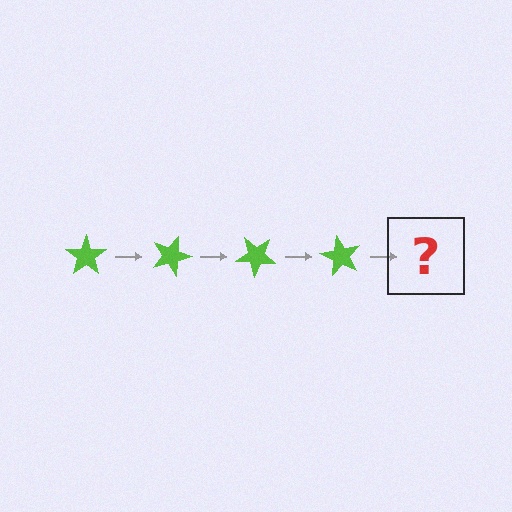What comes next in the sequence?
The next element should be a lime star rotated 80 degrees.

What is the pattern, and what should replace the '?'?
The pattern is that the star rotates 20 degrees each step. The '?' should be a lime star rotated 80 degrees.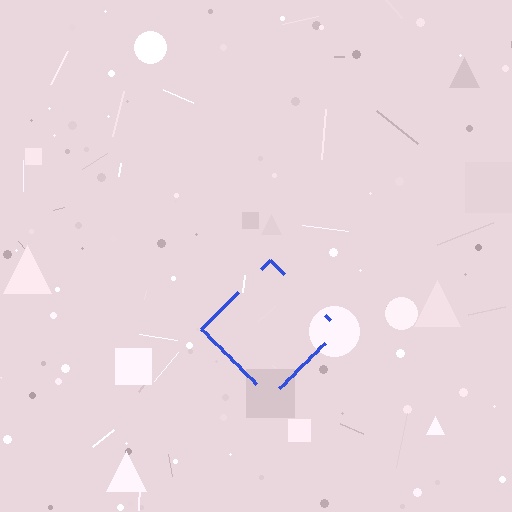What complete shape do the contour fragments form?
The contour fragments form a diamond.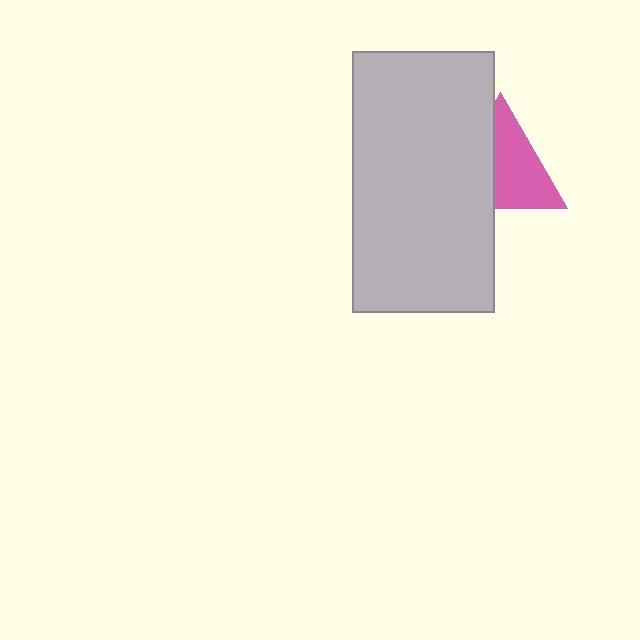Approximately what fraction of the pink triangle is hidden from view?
Roughly 43% of the pink triangle is hidden behind the light gray rectangle.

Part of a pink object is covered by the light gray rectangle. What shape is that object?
It is a triangle.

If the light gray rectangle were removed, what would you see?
You would see the complete pink triangle.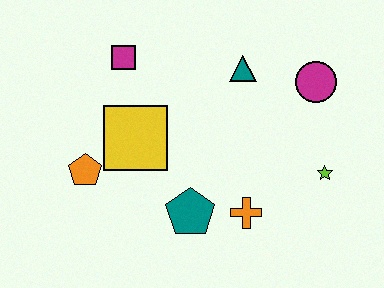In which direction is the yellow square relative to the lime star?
The yellow square is to the left of the lime star.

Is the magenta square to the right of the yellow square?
No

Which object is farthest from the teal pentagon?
The magenta circle is farthest from the teal pentagon.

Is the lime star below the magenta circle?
Yes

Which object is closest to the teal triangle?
The magenta circle is closest to the teal triangle.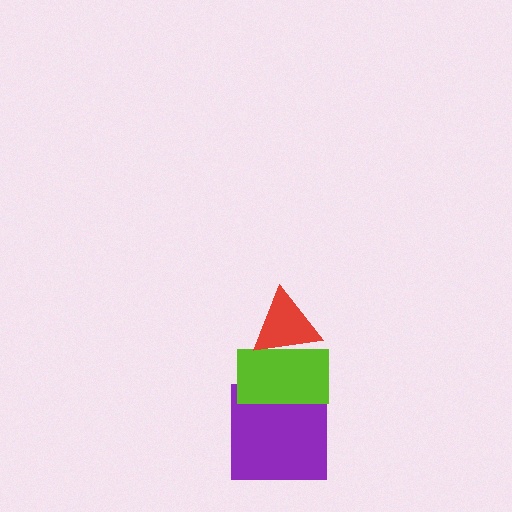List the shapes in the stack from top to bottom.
From top to bottom: the red triangle, the lime rectangle, the purple square.